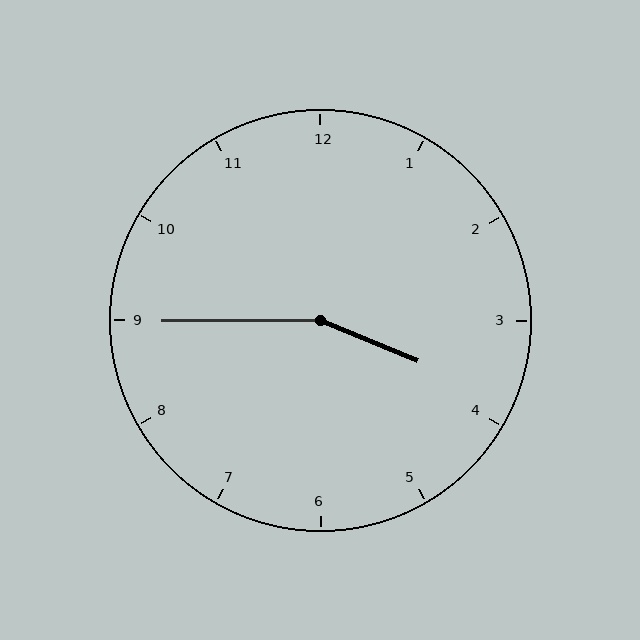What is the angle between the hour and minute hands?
Approximately 158 degrees.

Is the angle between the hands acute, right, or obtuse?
It is obtuse.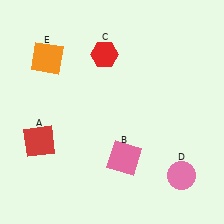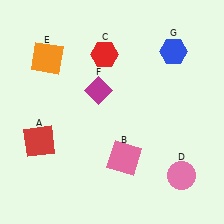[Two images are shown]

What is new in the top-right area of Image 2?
A blue hexagon (G) was added in the top-right area of Image 2.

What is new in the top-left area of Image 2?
A magenta diamond (F) was added in the top-left area of Image 2.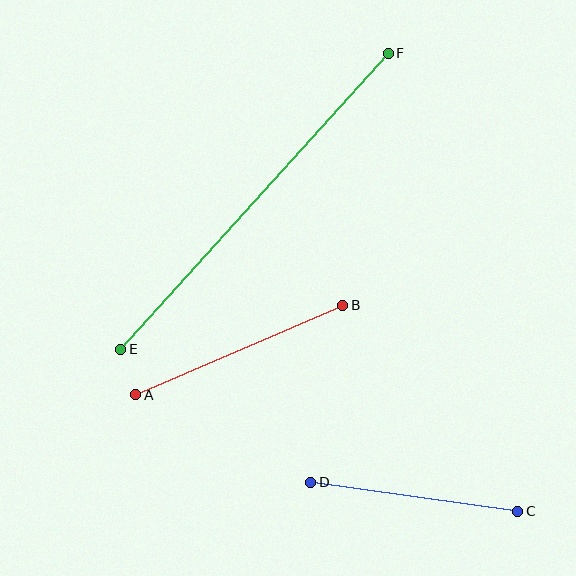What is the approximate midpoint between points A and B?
The midpoint is at approximately (239, 350) pixels.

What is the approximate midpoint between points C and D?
The midpoint is at approximately (414, 497) pixels.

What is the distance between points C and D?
The distance is approximately 209 pixels.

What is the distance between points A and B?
The distance is approximately 225 pixels.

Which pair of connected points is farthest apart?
Points E and F are farthest apart.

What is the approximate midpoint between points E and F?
The midpoint is at approximately (255, 201) pixels.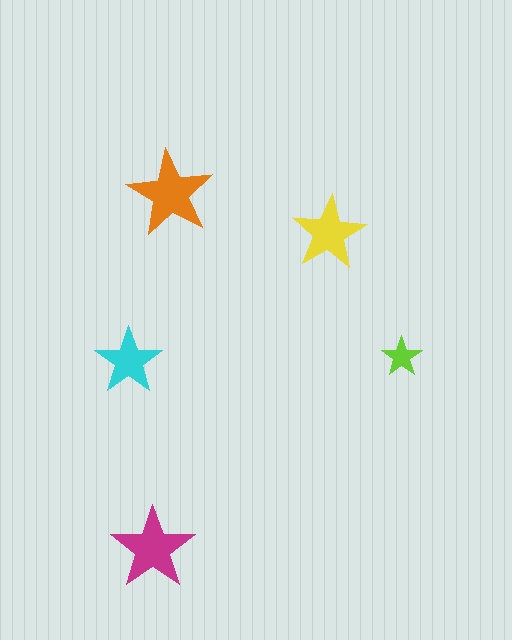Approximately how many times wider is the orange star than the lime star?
About 2 times wider.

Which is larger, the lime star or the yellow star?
The yellow one.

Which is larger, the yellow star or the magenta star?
The magenta one.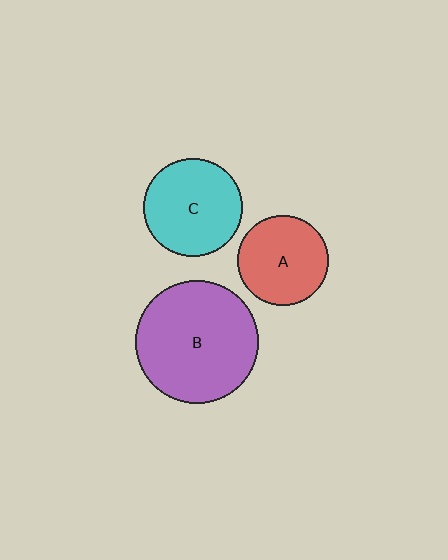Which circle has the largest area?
Circle B (purple).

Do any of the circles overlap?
No, none of the circles overlap.